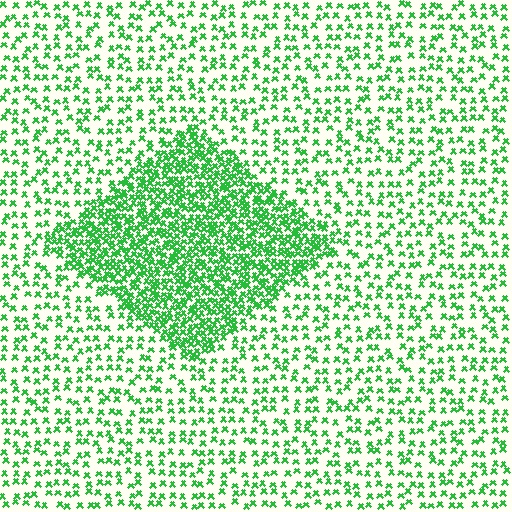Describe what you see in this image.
The image contains small green elements arranged at two different densities. A diamond-shaped region is visible where the elements are more densely packed than the surrounding area.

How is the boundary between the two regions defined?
The boundary is defined by a change in element density (approximately 2.6x ratio). All elements are the same color, size, and shape.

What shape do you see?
I see a diamond.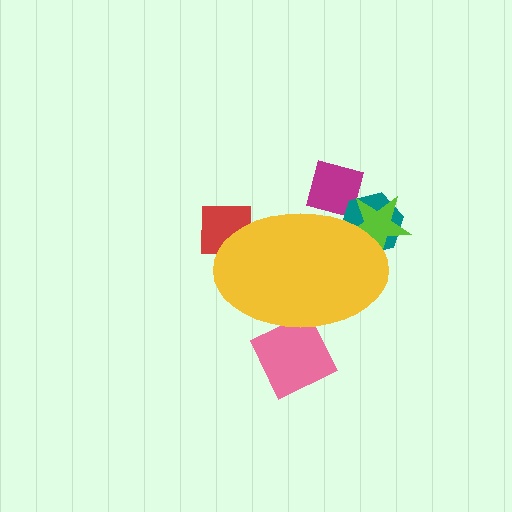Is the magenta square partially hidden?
Yes, the magenta square is partially hidden behind the yellow ellipse.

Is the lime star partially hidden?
Yes, the lime star is partially hidden behind the yellow ellipse.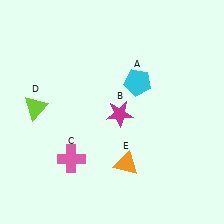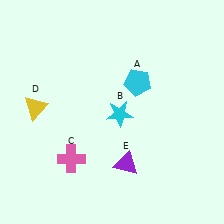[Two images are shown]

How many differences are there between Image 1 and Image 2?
There are 3 differences between the two images.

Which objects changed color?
B changed from magenta to cyan. D changed from lime to yellow. E changed from orange to purple.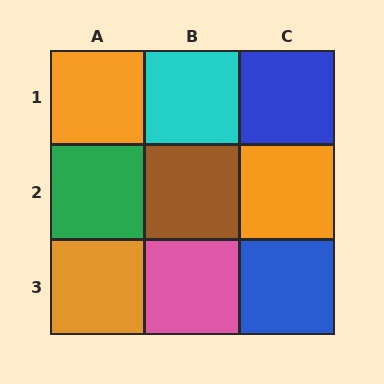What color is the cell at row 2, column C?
Orange.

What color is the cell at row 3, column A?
Orange.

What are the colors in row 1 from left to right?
Orange, cyan, blue.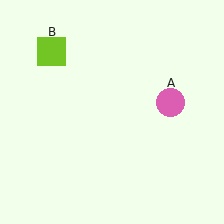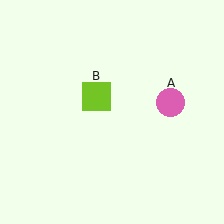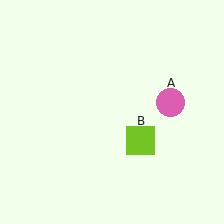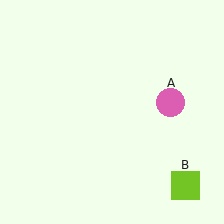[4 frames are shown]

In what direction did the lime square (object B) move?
The lime square (object B) moved down and to the right.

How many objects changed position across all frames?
1 object changed position: lime square (object B).